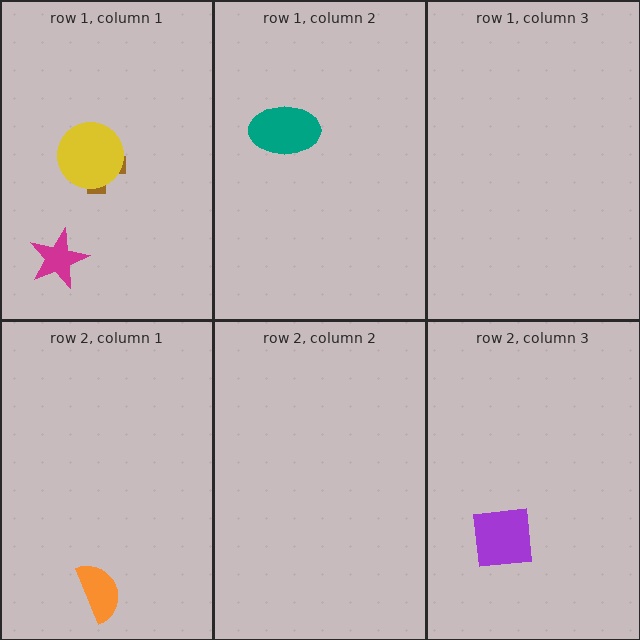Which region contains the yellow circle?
The row 1, column 1 region.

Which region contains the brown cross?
The row 1, column 1 region.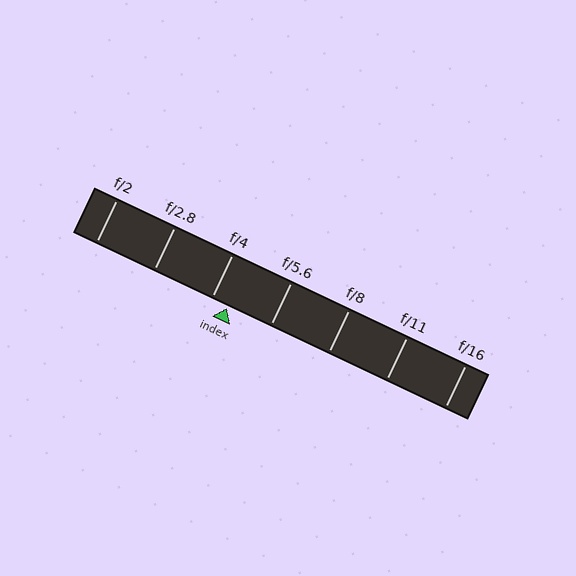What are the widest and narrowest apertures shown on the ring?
The widest aperture shown is f/2 and the narrowest is f/16.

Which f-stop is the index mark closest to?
The index mark is closest to f/4.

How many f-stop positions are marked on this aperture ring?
There are 7 f-stop positions marked.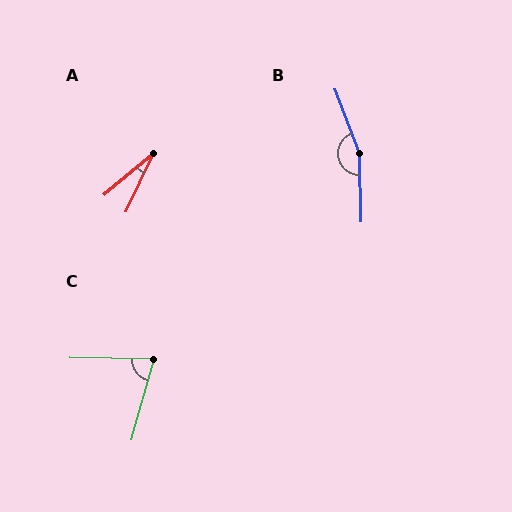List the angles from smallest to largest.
A (24°), C (76°), B (160°).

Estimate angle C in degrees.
Approximately 76 degrees.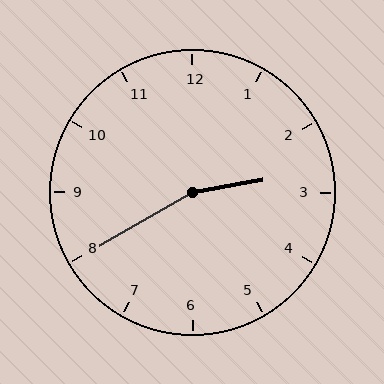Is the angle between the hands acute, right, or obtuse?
It is obtuse.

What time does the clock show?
2:40.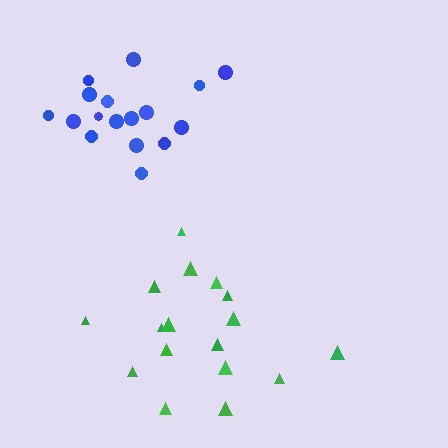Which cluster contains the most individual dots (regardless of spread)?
Green (17).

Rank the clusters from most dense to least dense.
blue, green.